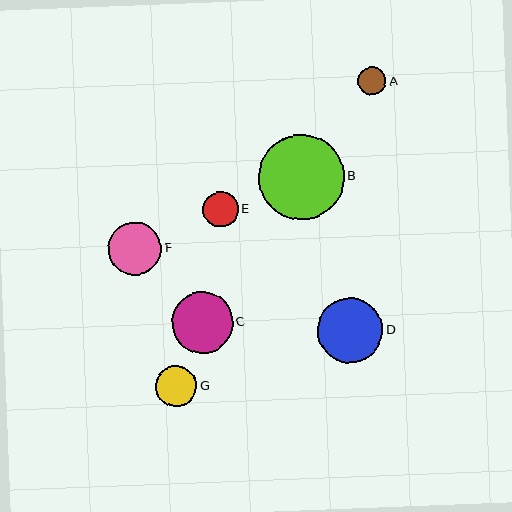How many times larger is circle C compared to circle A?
Circle C is approximately 2.1 times the size of circle A.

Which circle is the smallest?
Circle A is the smallest with a size of approximately 29 pixels.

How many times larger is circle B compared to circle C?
Circle B is approximately 1.4 times the size of circle C.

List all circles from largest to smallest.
From largest to smallest: B, D, C, F, G, E, A.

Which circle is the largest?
Circle B is the largest with a size of approximately 85 pixels.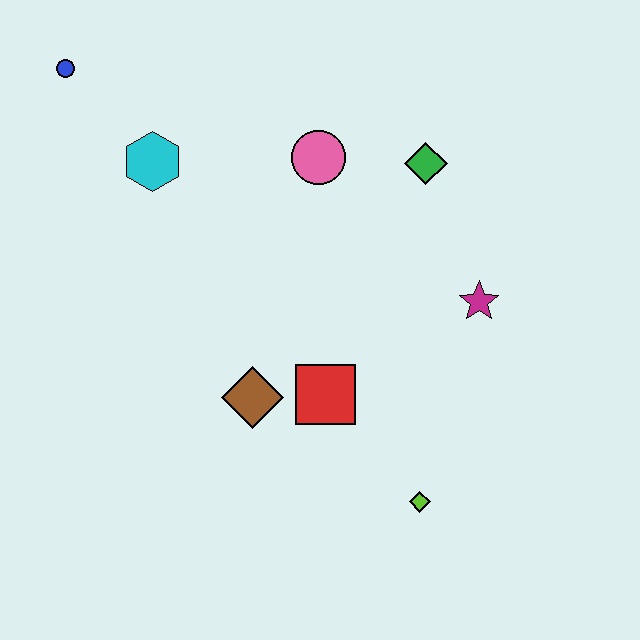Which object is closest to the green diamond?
The pink circle is closest to the green diamond.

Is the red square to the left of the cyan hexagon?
No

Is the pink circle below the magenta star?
No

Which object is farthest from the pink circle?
The lime diamond is farthest from the pink circle.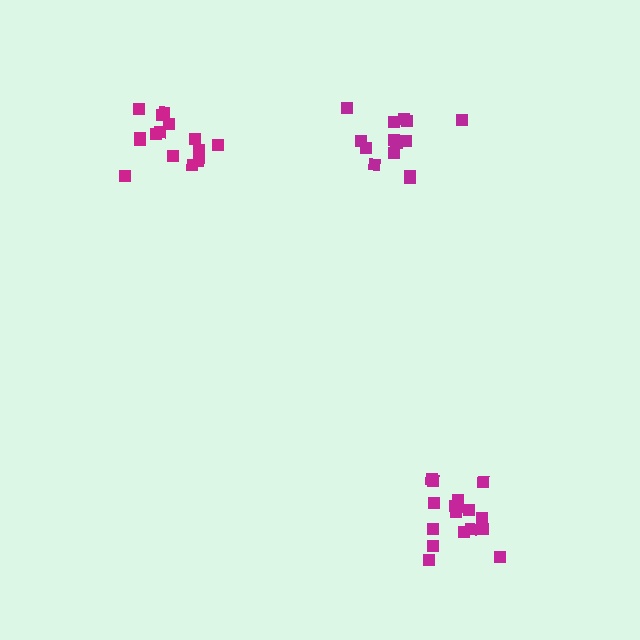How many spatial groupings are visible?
There are 3 spatial groupings.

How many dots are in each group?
Group 1: 15 dots, Group 2: 15 dots, Group 3: 17 dots (47 total).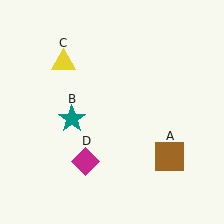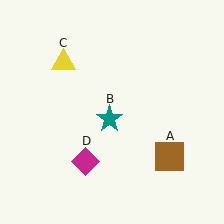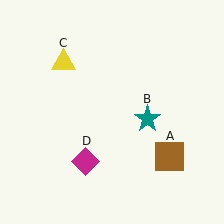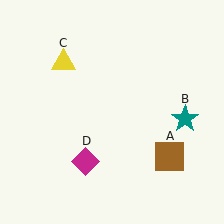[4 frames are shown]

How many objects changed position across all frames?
1 object changed position: teal star (object B).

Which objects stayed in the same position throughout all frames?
Brown square (object A) and yellow triangle (object C) and magenta diamond (object D) remained stationary.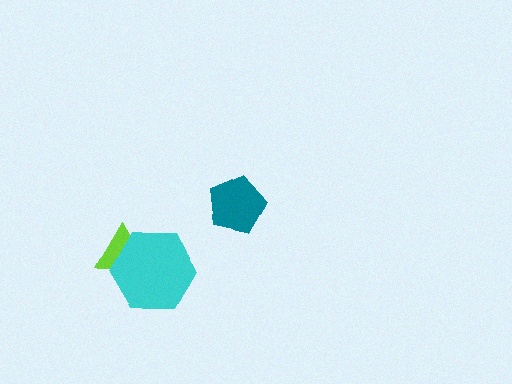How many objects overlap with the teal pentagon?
0 objects overlap with the teal pentagon.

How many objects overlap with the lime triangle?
1 object overlaps with the lime triangle.